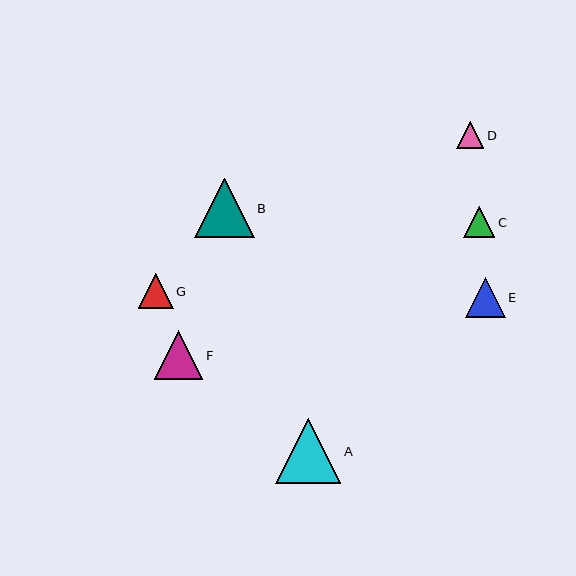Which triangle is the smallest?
Triangle D is the smallest with a size of approximately 27 pixels.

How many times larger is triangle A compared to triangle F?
Triangle A is approximately 1.3 times the size of triangle F.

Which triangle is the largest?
Triangle A is the largest with a size of approximately 65 pixels.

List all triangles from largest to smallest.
From largest to smallest: A, B, F, E, G, C, D.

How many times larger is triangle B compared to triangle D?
Triangle B is approximately 2.2 times the size of triangle D.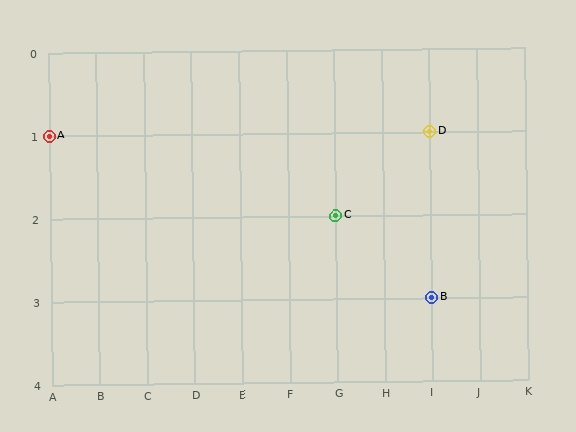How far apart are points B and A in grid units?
Points B and A are 8 columns and 2 rows apart (about 8.2 grid units diagonally).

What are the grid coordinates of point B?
Point B is at grid coordinates (I, 3).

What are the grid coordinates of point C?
Point C is at grid coordinates (G, 2).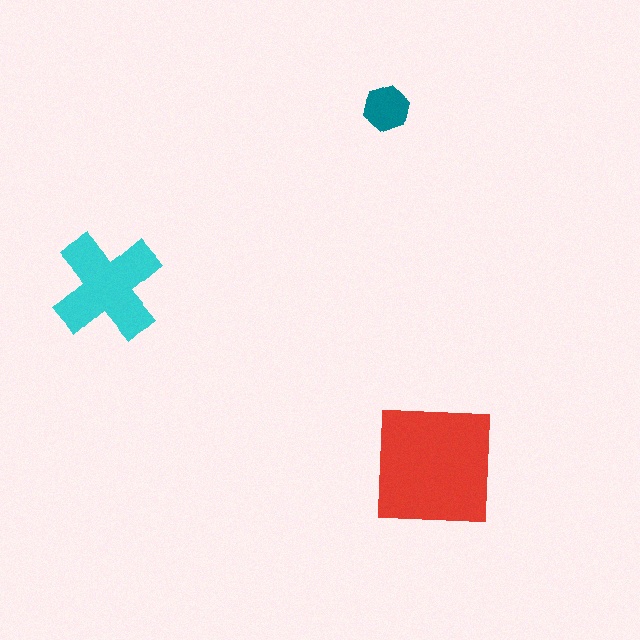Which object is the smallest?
The teal hexagon.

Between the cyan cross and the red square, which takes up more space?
The red square.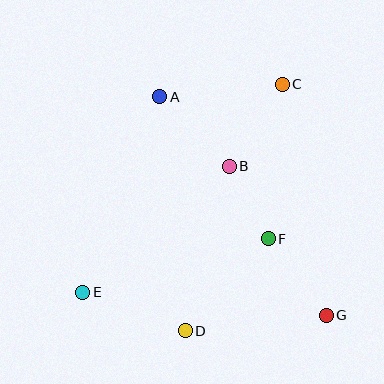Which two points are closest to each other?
Points B and F are closest to each other.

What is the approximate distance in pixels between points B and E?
The distance between B and E is approximately 193 pixels.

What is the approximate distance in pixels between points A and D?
The distance between A and D is approximately 236 pixels.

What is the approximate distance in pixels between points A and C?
The distance between A and C is approximately 123 pixels.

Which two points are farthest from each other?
Points C and E are farthest from each other.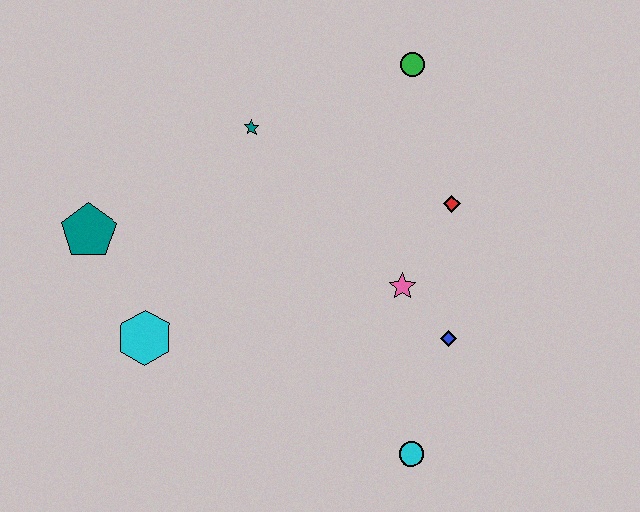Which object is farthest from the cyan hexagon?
The green circle is farthest from the cyan hexagon.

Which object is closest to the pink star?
The blue diamond is closest to the pink star.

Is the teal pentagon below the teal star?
Yes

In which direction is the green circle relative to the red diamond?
The green circle is above the red diamond.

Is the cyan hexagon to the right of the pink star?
No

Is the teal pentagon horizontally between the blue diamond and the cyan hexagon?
No